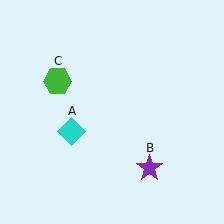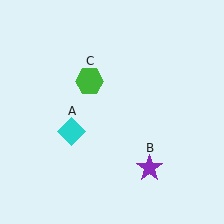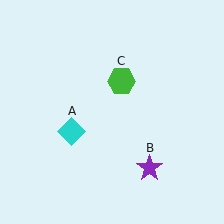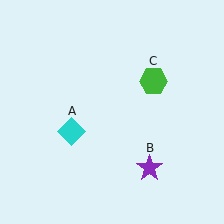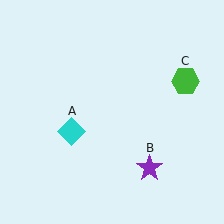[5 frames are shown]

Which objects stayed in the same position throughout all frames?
Cyan diamond (object A) and purple star (object B) remained stationary.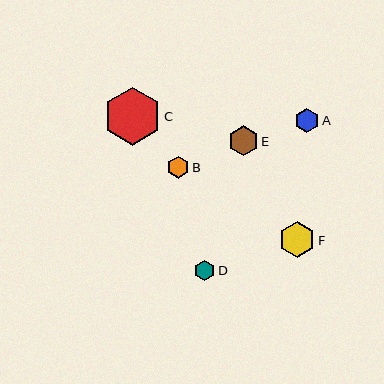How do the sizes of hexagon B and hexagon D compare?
Hexagon B and hexagon D are approximately the same size.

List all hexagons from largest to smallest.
From largest to smallest: C, F, E, A, B, D.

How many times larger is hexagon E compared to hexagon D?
Hexagon E is approximately 1.4 times the size of hexagon D.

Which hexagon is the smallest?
Hexagon D is the smallest with a size of approximately 21 pixels.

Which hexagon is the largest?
Hexagon C is the largest with a size of approximately 58 pixels.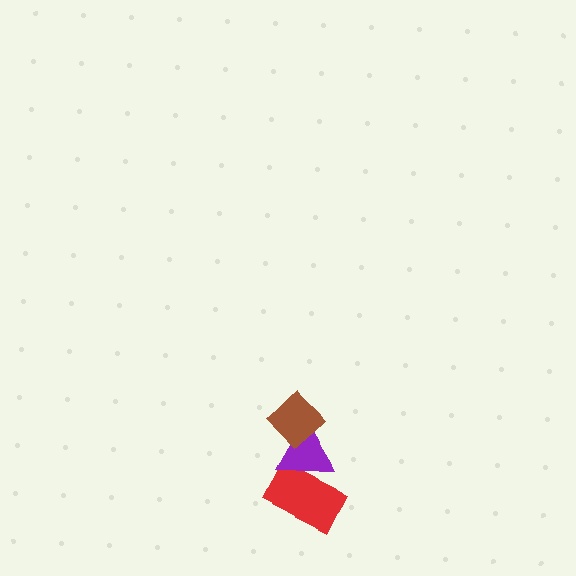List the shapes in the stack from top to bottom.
From top to bottom: the brown diamond, the purple triangle, the red rectangle.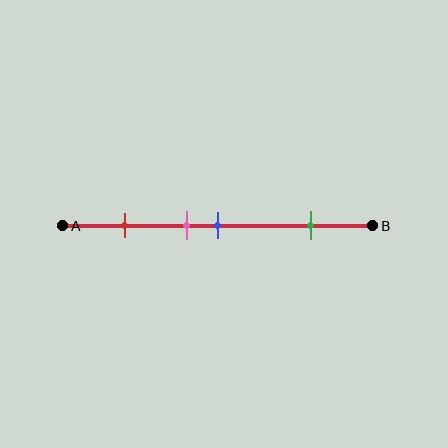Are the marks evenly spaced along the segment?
No, the marks are not evenly spaced.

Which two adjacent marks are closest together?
The pink and blue marks are the closest adjacent pair.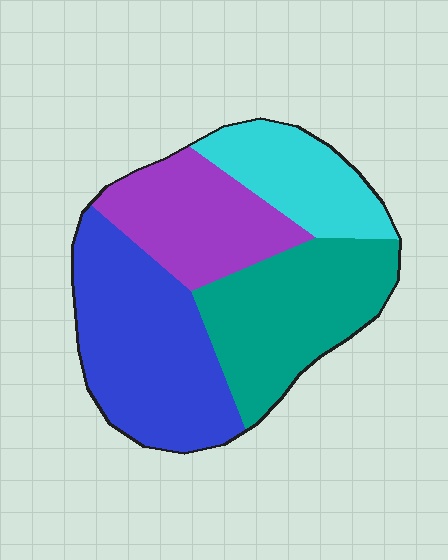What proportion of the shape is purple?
Purple takes up less than a quarter of the shape.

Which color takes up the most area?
Blue, at roughly 35%.